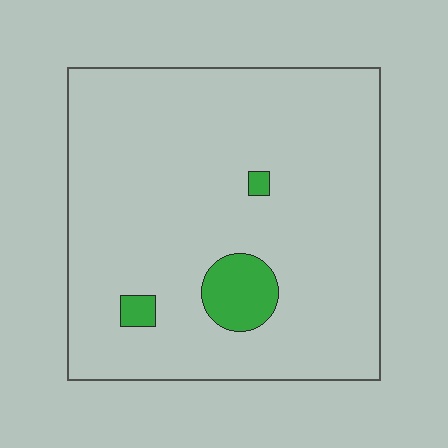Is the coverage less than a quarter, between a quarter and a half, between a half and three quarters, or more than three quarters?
Less than a quarter.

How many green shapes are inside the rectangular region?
3.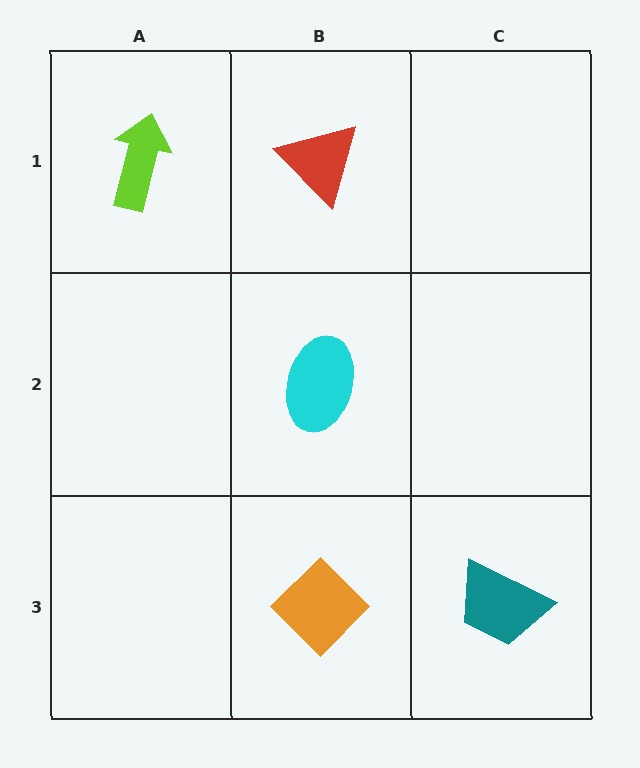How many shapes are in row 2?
1 shape.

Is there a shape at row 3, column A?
No, that cell is empty.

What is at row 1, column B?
A red triangle.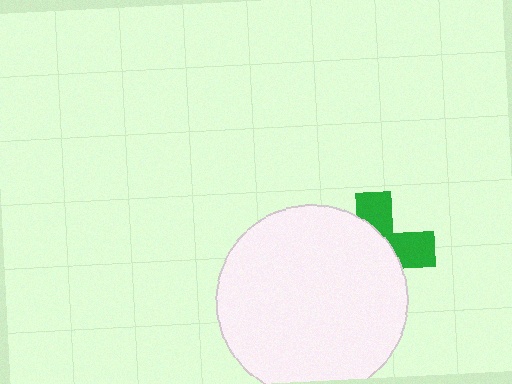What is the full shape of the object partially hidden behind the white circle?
The partially hidden object is a green cross.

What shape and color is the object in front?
The object in front is a white circle.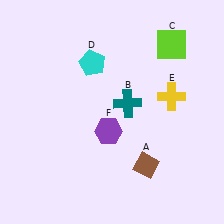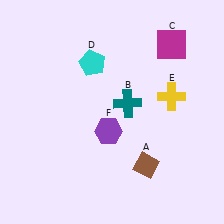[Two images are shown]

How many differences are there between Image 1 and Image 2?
There is 1 difference between the two images.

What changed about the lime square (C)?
In Image 1, C is lime. In Image 2, it changed to magenta.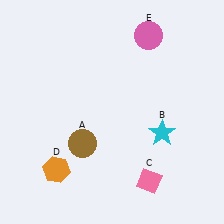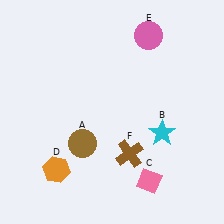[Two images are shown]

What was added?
A brown cross (F) was added in Image 2.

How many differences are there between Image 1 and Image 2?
There is 1 difference between the two images.